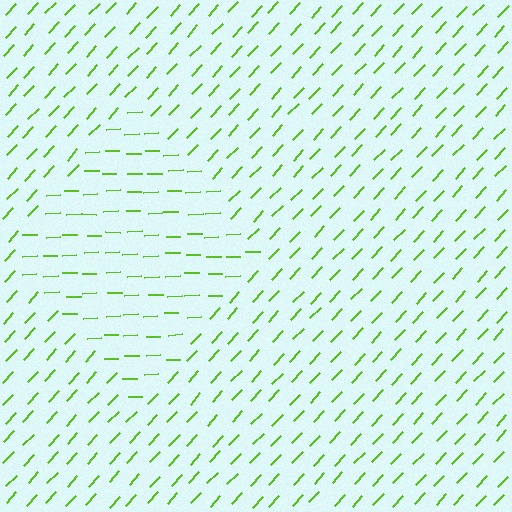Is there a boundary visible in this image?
Yes, there is a texture boundary formed by a change in line orientation.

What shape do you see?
I see a diamond.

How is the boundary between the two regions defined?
The boundary is defined purely by a change in line orientation (approximately 45 degrees difference). All lines are the same color and thickness.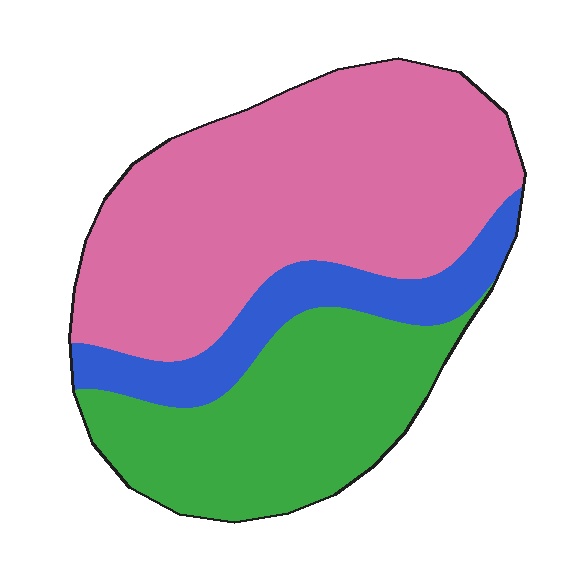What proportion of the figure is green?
Green covers 31% of the figure.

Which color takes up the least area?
Blue, at roughly 15%.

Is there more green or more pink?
Pink.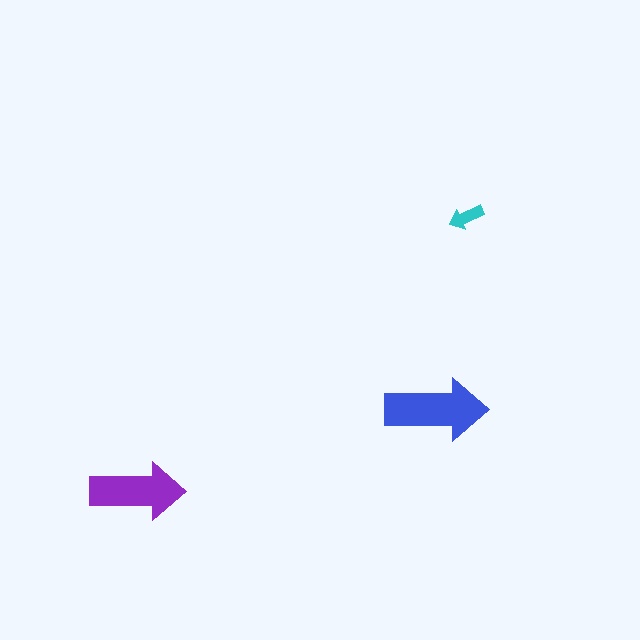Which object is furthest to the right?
The cyan arrow is rightmost.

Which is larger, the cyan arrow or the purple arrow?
The purple one.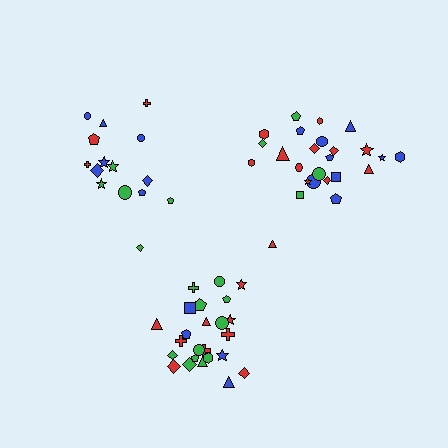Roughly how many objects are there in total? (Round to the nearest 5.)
Roughly 65 objects in total.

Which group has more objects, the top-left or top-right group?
The top-right group.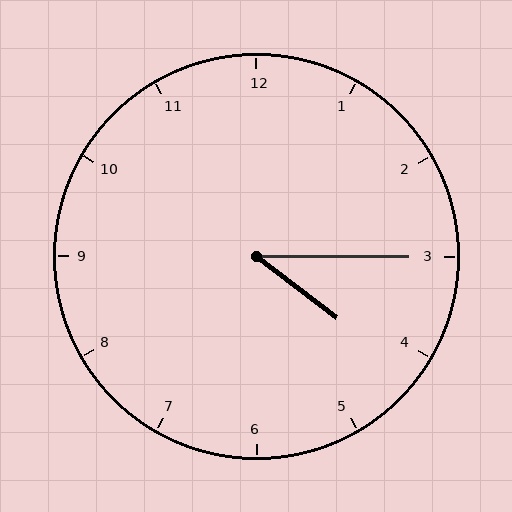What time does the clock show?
4:15.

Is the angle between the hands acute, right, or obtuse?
It is acute.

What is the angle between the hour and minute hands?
Approximately 38 degrees.